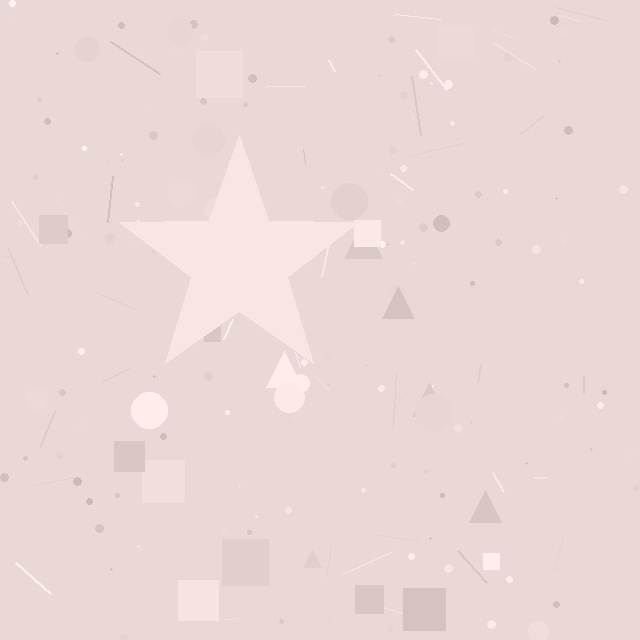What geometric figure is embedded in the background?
A star is embedded in the background.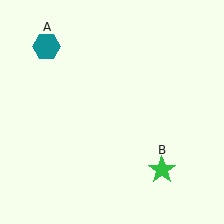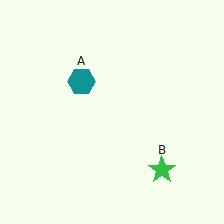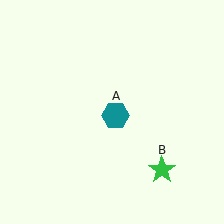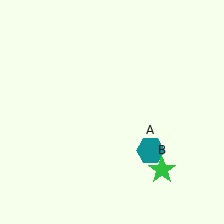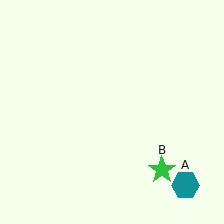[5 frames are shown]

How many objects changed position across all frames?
1 object changed position: teal hexagon (object A).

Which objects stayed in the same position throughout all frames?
Green star (object B) remained stationary.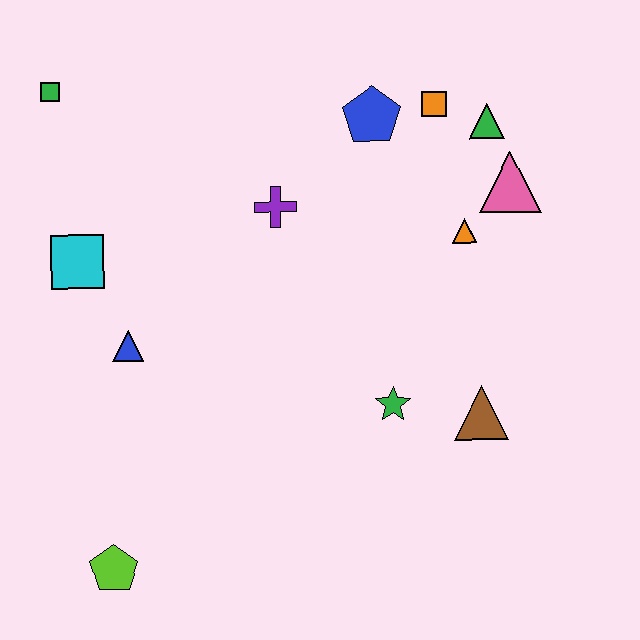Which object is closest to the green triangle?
The orange square is closest to the green triangle.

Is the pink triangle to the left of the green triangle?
No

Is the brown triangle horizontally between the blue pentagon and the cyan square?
No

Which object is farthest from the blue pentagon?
The lime pentagon is farthest from the blue pentagon.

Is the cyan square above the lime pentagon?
Yes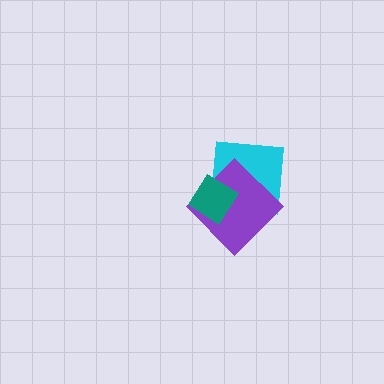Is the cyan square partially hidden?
Yes, it is partially covered by another shape.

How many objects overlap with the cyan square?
2 objects overlap with the cyan square.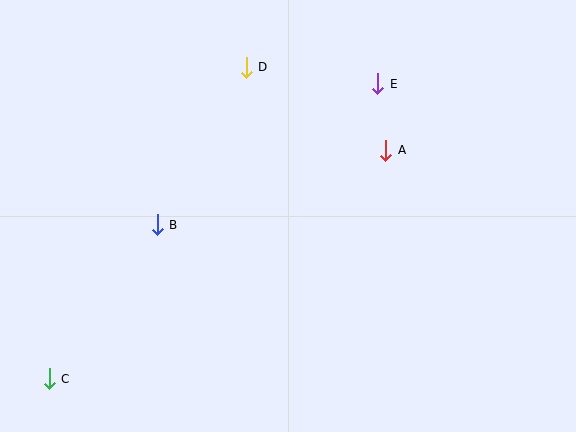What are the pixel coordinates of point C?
Point C is at (49, 379).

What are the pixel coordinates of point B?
Point B is at (157, 225).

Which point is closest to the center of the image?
Point A at (386, 150) is closest to the center.